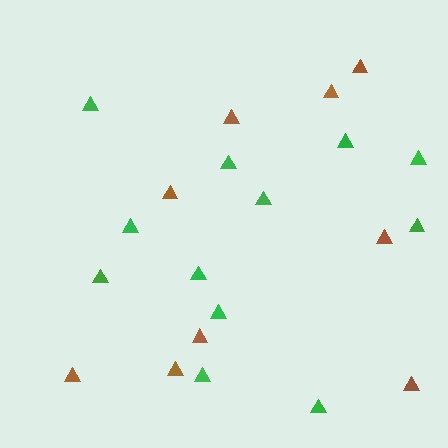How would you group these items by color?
There are 2 groups: one group of green triangles (12) and one group of brown triangles (9).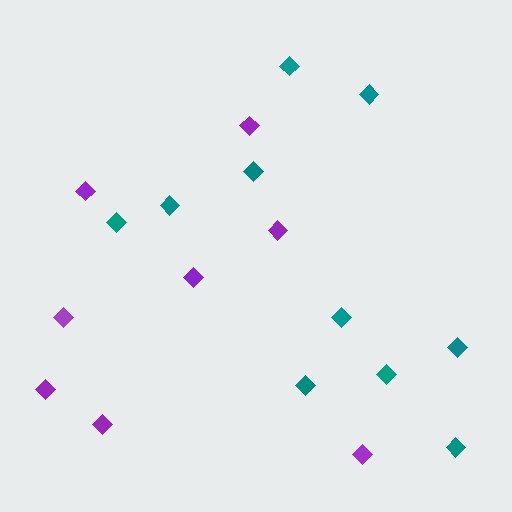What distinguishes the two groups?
There are 2 groups: one group of teal diamonds (10) and one group of purple diamonds (8).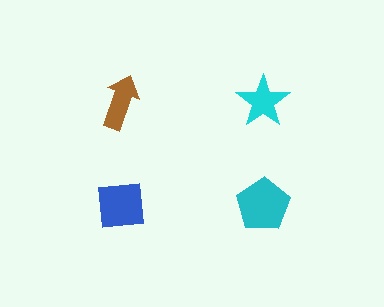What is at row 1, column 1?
A brown arrow.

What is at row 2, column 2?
A cyan pentagon.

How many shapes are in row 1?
2 shapes.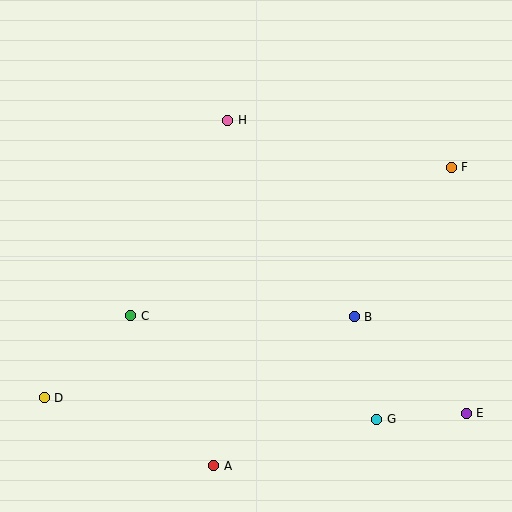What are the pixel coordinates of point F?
Point F is at (451, 167).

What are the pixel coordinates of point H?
Point H is at (228, 120).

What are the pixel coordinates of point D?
Point D is at (44, 398).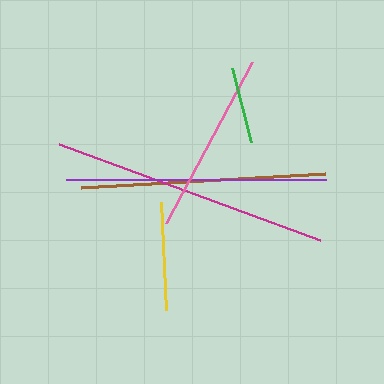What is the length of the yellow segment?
The yellow segment is approximately 109 pixels long.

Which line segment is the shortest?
The green line is the shortest at approximately 77 pixels.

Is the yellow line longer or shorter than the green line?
The yellow line is longer than the green line.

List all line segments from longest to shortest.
From longest to shortest: magenta, purple, brown, pink, yellow, green.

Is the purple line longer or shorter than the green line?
The purple line is longer than the green line.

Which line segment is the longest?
The magenta line is the longest at approximately 278 pixels.